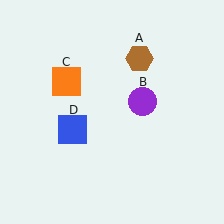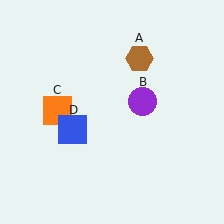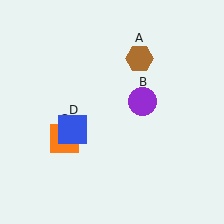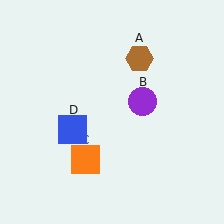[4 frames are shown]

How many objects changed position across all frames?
1 object changed position: orange square (object C).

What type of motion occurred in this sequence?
The orange square (object C) rotated counterclockwise around the center of the scene.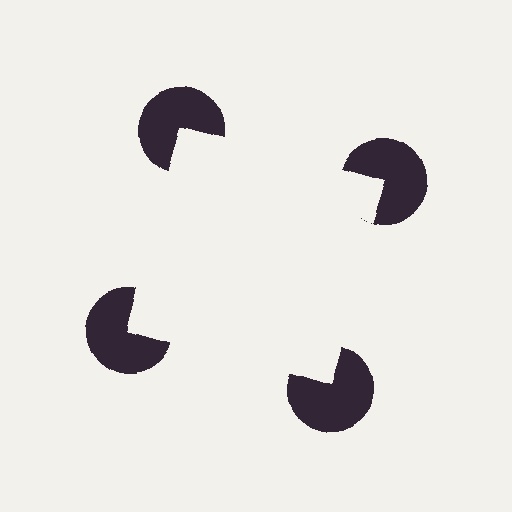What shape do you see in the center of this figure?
An illusory square — its edges are inferred from the aligned wedge cuts in the pac-man discs, not physically drawn.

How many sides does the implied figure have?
4 sides.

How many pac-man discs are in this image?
There are 4 — one at each vertex of the illusory square.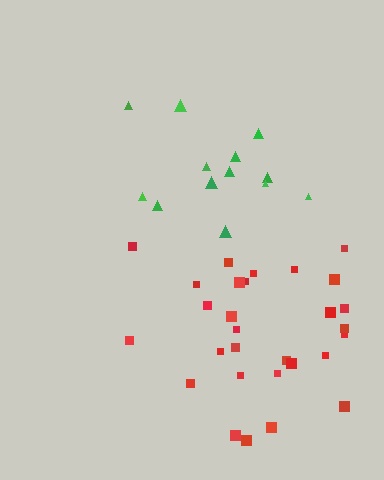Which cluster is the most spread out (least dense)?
Red.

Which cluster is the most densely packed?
Green.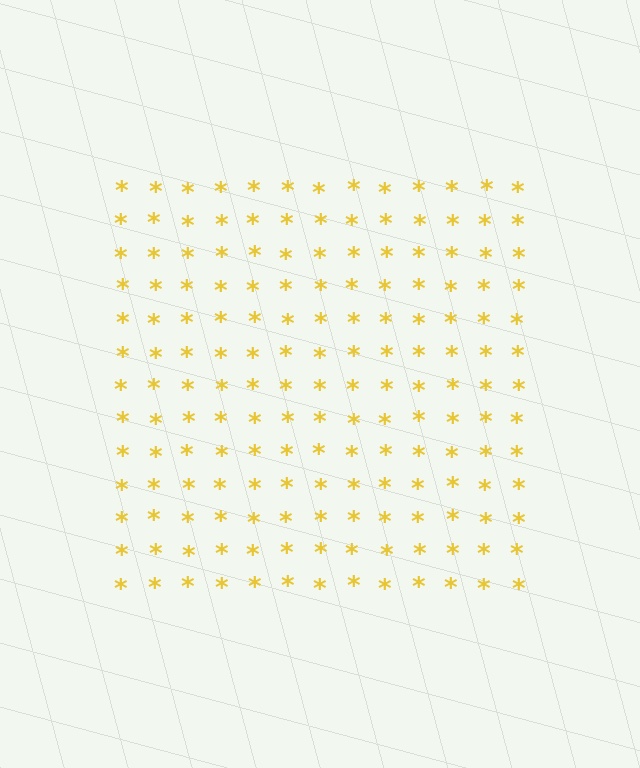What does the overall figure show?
The overall figure shows a square.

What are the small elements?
The small elements are asterisks.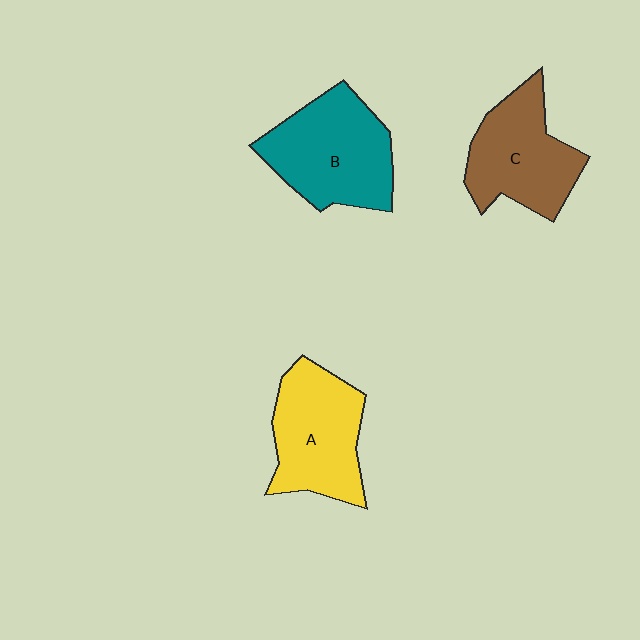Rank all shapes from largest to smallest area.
From largest to smallest: B (teal), A (yellow), C (brown).